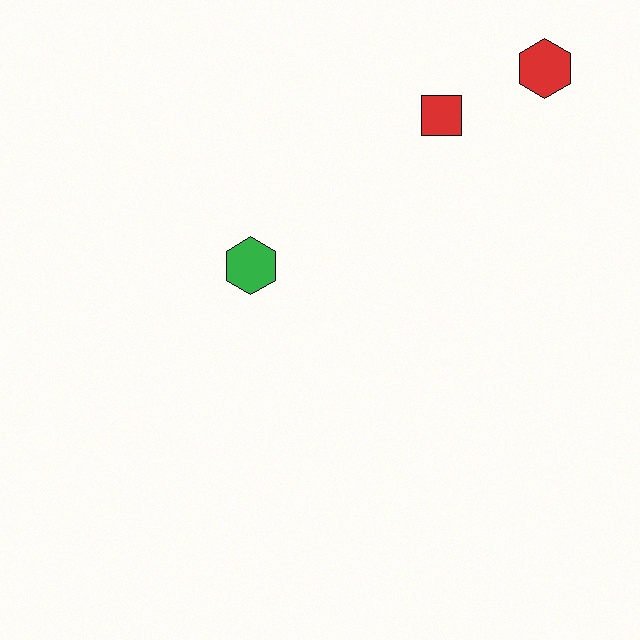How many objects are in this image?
There are 3 objects.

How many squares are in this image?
There is 1 square.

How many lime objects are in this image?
There are no lime objects.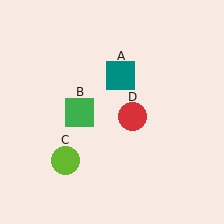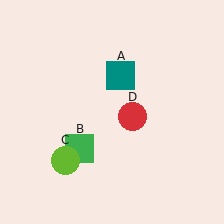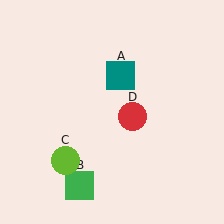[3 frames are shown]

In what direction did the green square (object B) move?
The green square (object B) moved down.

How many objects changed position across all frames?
1 object changed position: green square (object B).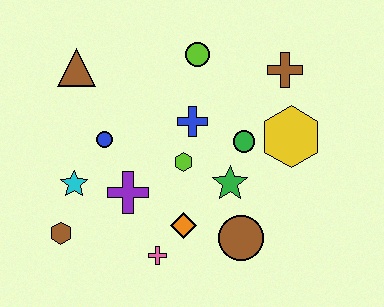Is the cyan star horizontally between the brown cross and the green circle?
No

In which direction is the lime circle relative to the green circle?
The lime circle is above the green circle.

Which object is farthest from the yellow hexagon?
The brown hexagon is farthest from the yellow hexagon.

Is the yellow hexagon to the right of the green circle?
Yes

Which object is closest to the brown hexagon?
The cyan star is closest to the brown hexagon.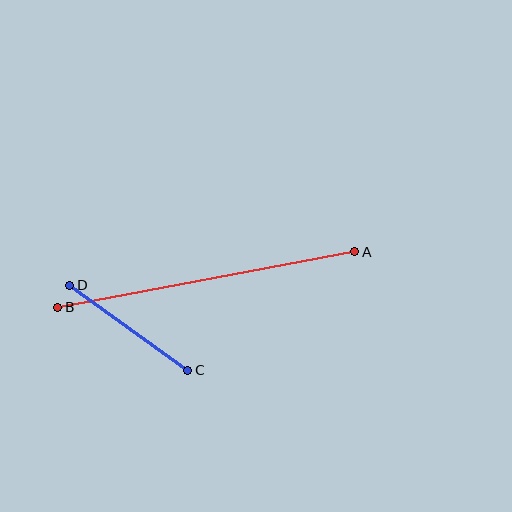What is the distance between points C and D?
The distance is approximately 145 pixels.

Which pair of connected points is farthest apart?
Points A and B are farthest apart.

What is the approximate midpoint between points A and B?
The midpoint is at approximately (206, 279) pixels.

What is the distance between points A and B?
The distance is approximately 302 pixels.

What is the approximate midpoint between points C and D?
The midpoint is at approximately (129, 328) pixels.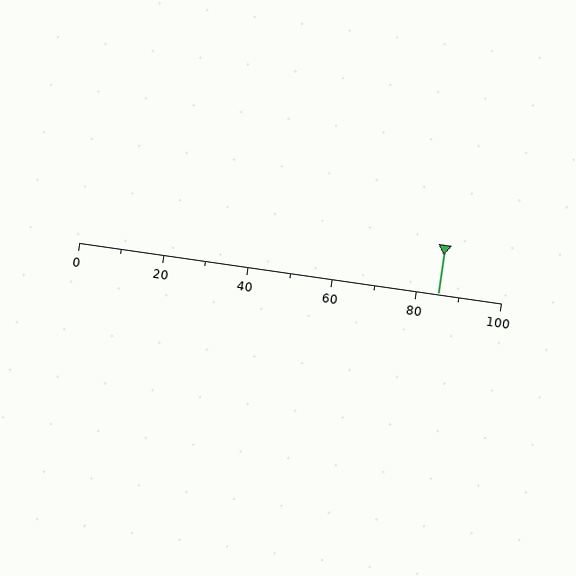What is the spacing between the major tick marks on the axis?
The major ticks are spaced 20 apart.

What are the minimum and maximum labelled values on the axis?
The axis runs from 0 to 100.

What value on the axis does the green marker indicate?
The marker indicates approximately 85.